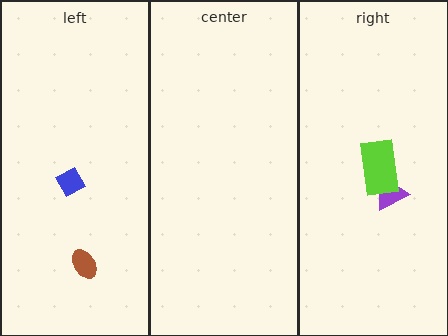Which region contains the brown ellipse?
The left region.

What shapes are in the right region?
The purple triangle, the lime rectangle.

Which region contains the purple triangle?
The right region.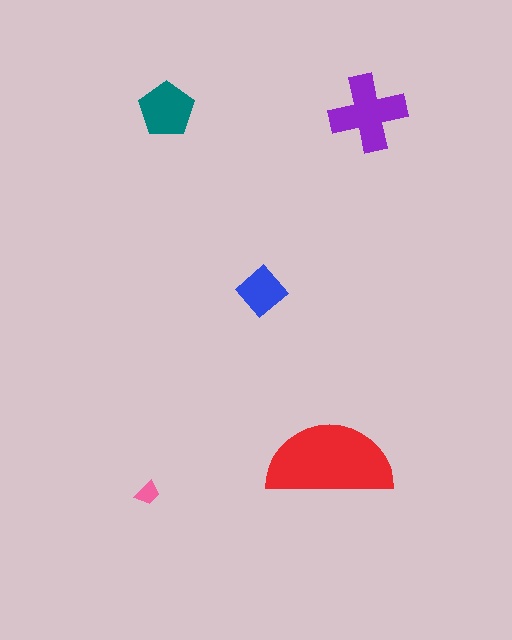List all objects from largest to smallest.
The red semicircle, the purple cross, the teal pentagon, the blue diamond, the pink trapezoid.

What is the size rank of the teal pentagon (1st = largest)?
3rd.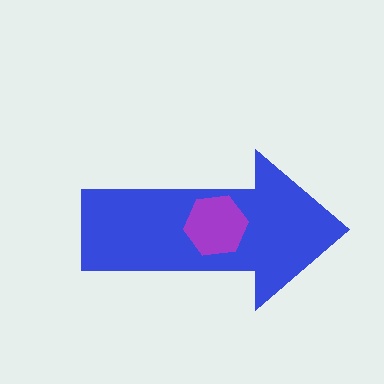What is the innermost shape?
The purple hexagon.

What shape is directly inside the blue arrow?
The purple hexagon.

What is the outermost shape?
The blue arrow.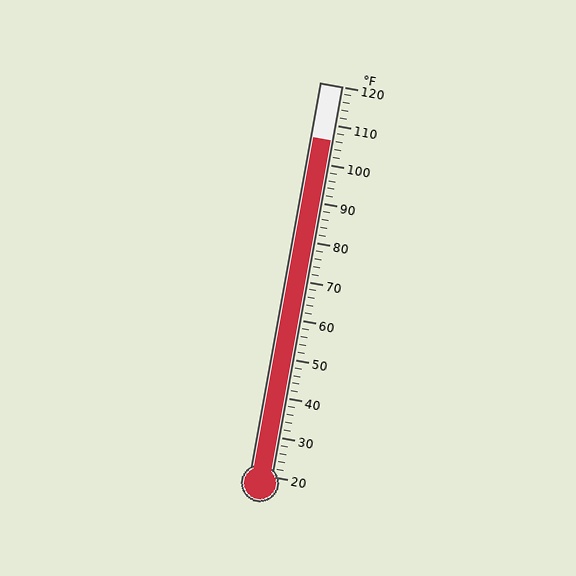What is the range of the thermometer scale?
The thermometer scale ranges from 20°F to 120°F.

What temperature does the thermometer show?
The thermometer shows approximately 106°F.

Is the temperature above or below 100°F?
The temperature is above 100°F.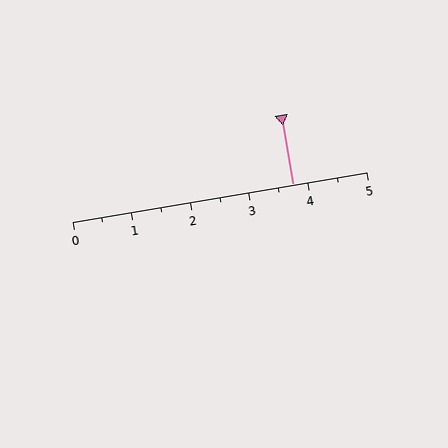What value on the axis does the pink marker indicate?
The marker indicates approximately 3.8.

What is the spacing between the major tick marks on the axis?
The major ticks are spaced 1 apart.